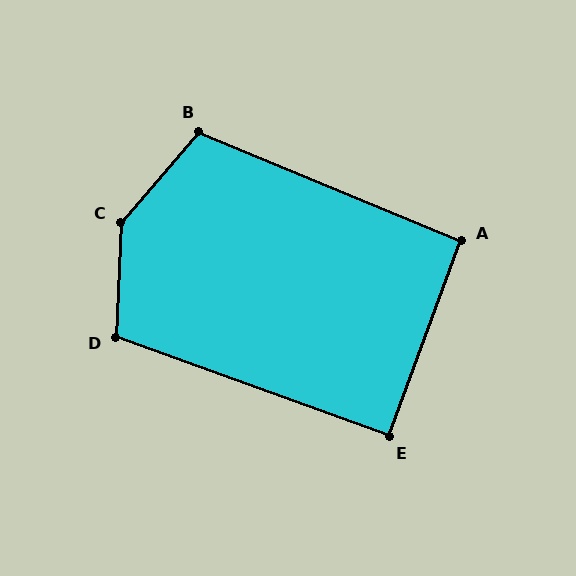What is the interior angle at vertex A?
Approximately 92 degrees (approximately right).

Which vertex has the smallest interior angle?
E, at approximately 90 degrees.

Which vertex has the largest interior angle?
C, at approximately 142 degrees.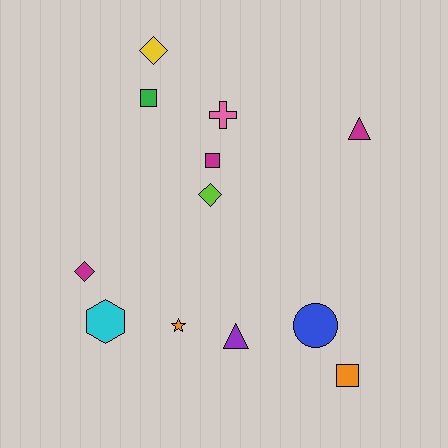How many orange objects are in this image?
There are 2 orange objects.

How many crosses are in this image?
There is 1 cross.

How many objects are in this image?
There are 12 objects.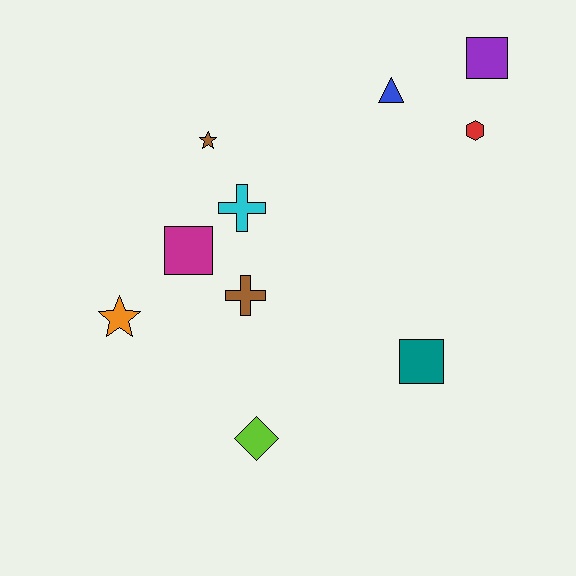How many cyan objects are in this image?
There is 1 cyan object.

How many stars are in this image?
There are 2 stars.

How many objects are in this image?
There are 10 objects.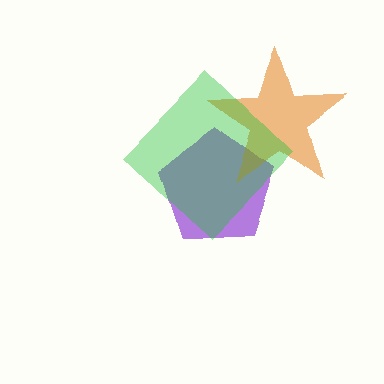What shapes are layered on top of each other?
The layered shapes are: a purple pentagon, an orange star, a green diamond.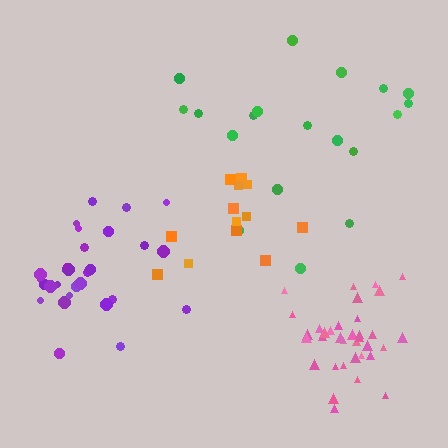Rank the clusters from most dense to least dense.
pink, purple, orange, green.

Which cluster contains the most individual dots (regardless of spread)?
Pink (35).